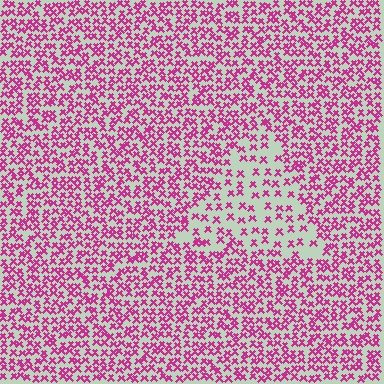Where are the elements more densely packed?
The elements are more densely packed outside the triangle boundary.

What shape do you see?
I see a triangle.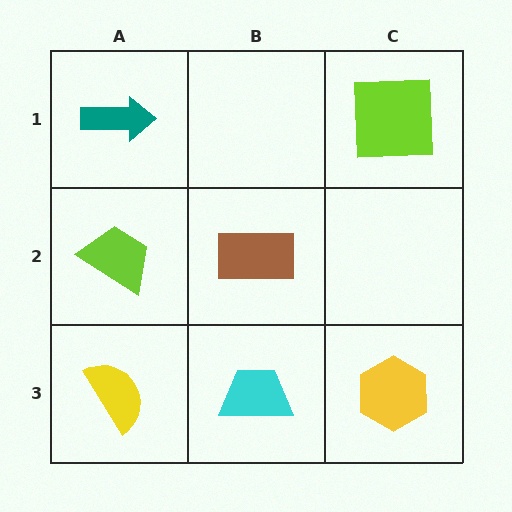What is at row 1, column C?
A lime square.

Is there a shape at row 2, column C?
No, that cell is empty.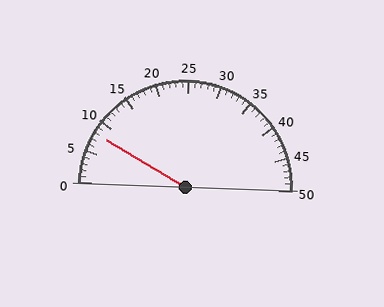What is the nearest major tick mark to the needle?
The nearest major tick mark is 10.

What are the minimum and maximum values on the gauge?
The gauge ranges from 0 to 50.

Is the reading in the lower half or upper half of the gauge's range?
The reading is in the lower half of the range (0 to 50).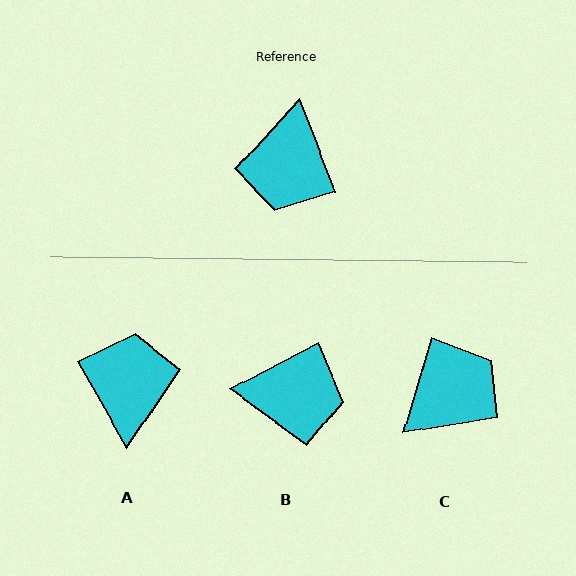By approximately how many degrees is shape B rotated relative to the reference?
Approximately 96 degrees counter-clockwise.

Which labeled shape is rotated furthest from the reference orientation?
A, about 172 degrees away.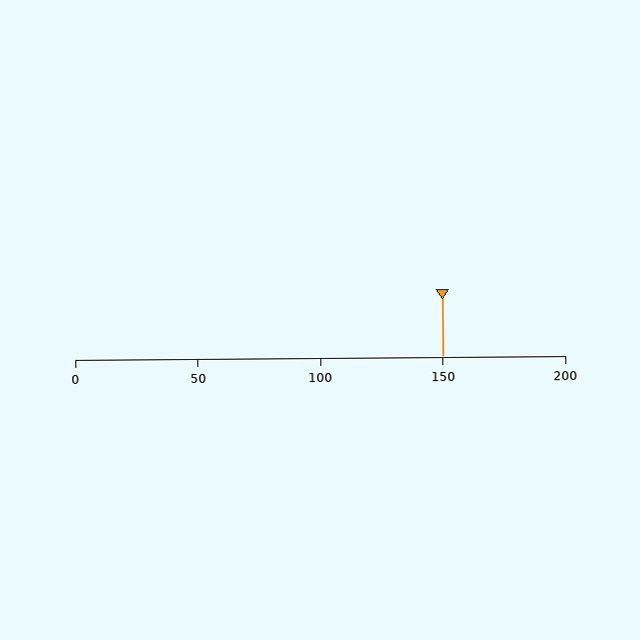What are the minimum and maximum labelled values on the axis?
The axis runs from 0 to 200.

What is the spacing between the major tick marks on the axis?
The major ticks are spaced 50 apart.